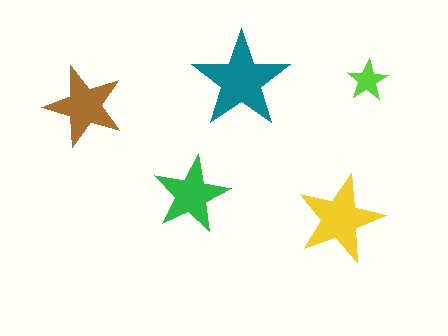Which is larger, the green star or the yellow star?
The yellow one.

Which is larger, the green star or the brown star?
The brown one.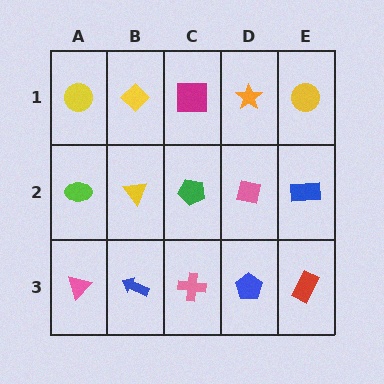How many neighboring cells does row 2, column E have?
3.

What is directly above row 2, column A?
A yellow circle.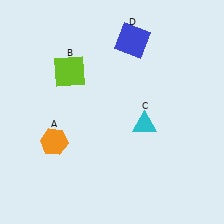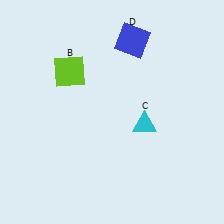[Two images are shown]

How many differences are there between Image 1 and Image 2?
There is 1 difference between the two images.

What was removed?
The orange hexagon (A) was removed in Image 2.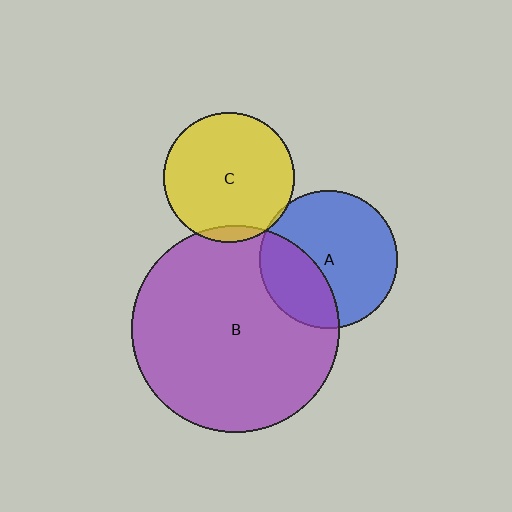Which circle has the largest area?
Circle B (purple).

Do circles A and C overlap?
Yes.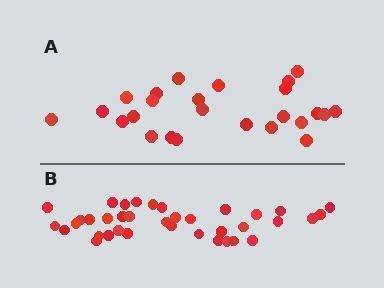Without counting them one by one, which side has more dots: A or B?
Region B (the bottom region) has more dots.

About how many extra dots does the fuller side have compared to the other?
Region B has roughly 12 or so more dots than region A.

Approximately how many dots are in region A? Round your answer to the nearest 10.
About 20 dots. (The exact count is 25, which rounds to 20.)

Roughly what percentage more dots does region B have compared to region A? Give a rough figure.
About 50% more.